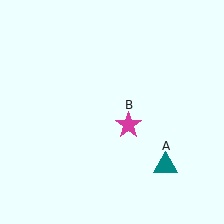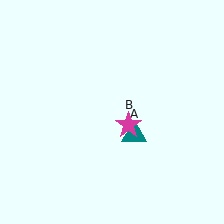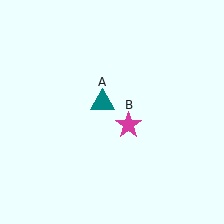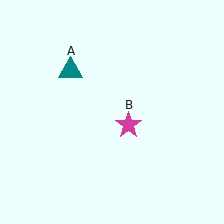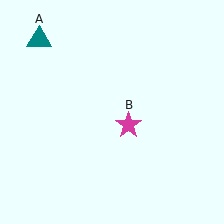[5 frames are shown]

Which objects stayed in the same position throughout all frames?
Magenta star (object B) remained stationary.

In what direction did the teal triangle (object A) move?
The teal triangle (object A) moved up and to the left.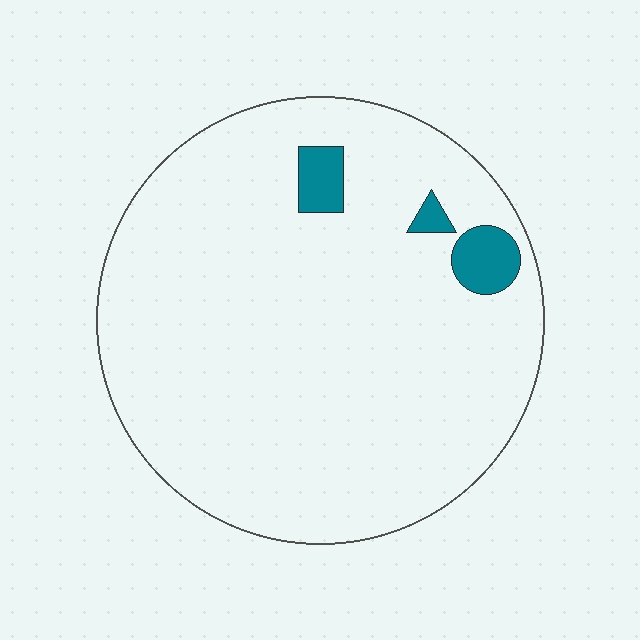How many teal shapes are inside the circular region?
3.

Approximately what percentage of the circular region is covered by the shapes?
Approximately 5%.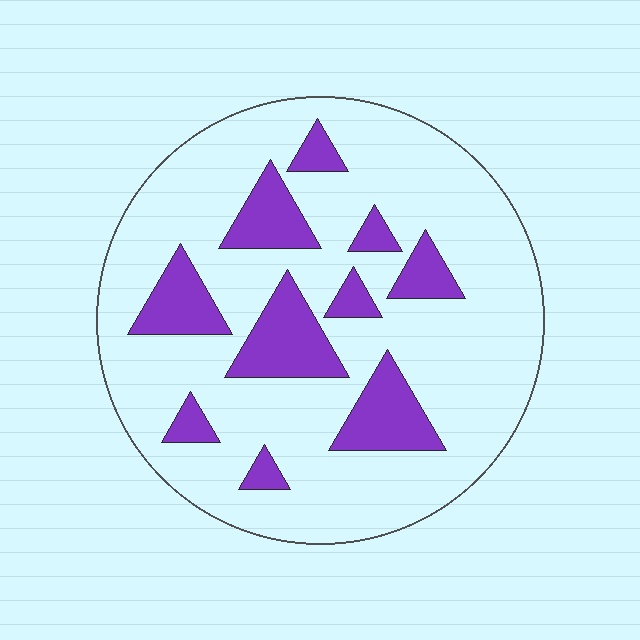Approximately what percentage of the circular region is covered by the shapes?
Approximately 20%.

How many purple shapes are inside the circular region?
10.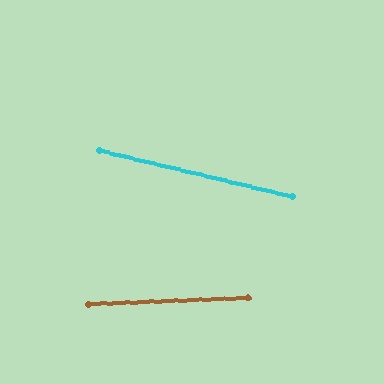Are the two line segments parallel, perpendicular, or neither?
Neither parallel nor perpendicular — they differ by about 16°.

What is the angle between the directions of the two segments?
Approximately 16 degrees.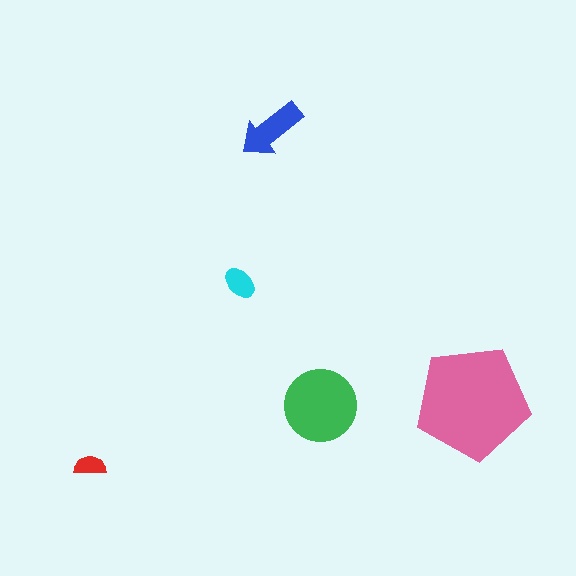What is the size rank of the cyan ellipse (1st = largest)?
4th.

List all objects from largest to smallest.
The pink pentagon, the green circle, the blue arrow, the cyan ellipse, the red semicircle.